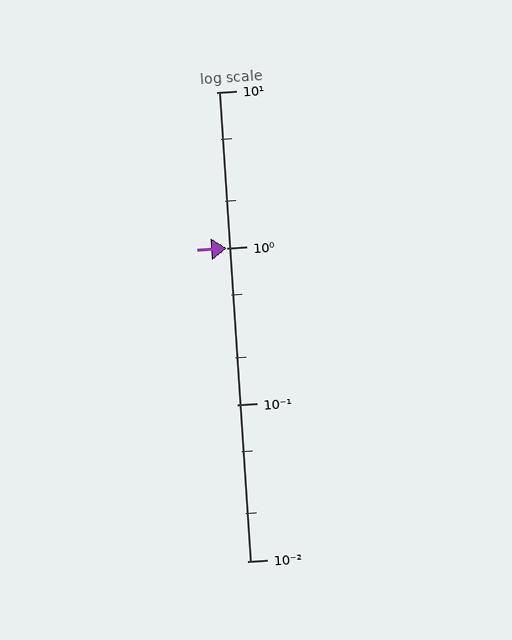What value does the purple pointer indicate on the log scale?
The pointer indicates approximately 1.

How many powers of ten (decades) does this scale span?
The scale spans 3 decades, from 0.01 to 10.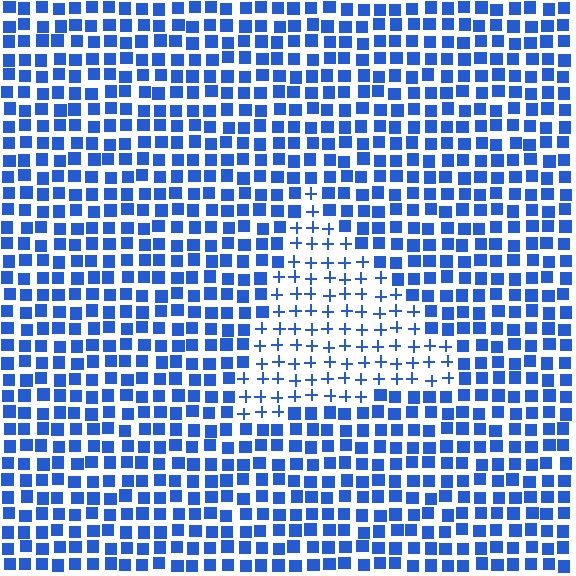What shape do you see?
I see a triangle.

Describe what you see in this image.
The image is filled with small blue elements arranged in a uniform grid. A triangle-shaped region contains plus signs, while the surrounding area contains squares. The boundary is defined purely by the change in element shape.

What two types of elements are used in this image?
The image uses plus signs inside the triangle region and squares outside it.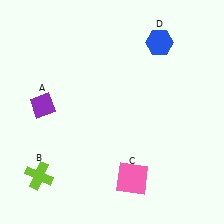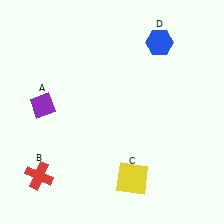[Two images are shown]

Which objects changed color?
B changed from lime to red. C changed from pink to yellow.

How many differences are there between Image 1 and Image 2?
There are 2 differences between the two images.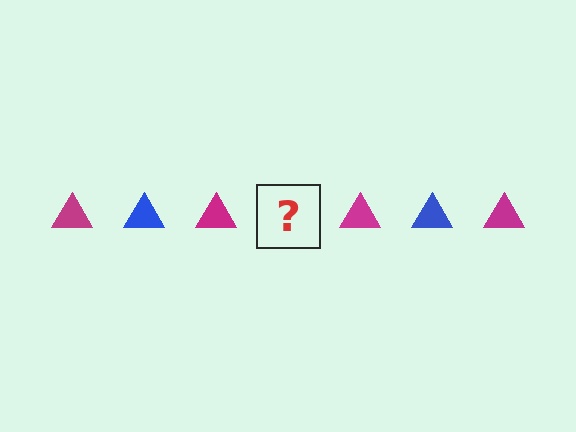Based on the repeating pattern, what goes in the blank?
The blank should be a blue triangle.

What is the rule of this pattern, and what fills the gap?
The rule is that the pattern cycles through magenta, blue triangles. The gap should be filled with a blue triangle.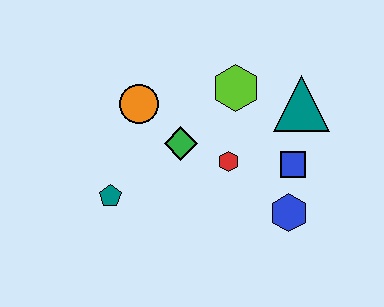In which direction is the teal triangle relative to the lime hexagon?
The teal triangle is to the right of the lime hexagon.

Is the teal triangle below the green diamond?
No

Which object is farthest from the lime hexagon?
The teal pentagon is farthest from the lime hexagon.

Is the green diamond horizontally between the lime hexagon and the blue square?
No